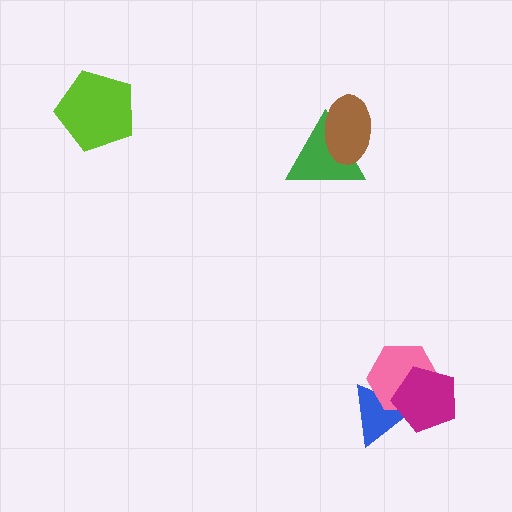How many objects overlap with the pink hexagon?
2 objects overlap with the pink hexagon.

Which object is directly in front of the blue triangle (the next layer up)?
The pink hexagon is directly in front of the blue triangle.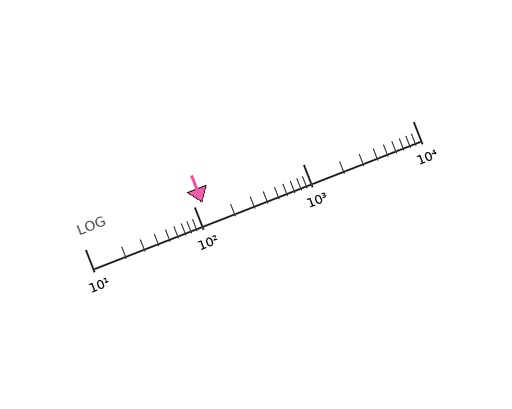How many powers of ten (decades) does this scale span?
The scale spans 3 decades, from 10 to 10000.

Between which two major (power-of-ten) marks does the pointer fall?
The pointer is between 100 and 1000.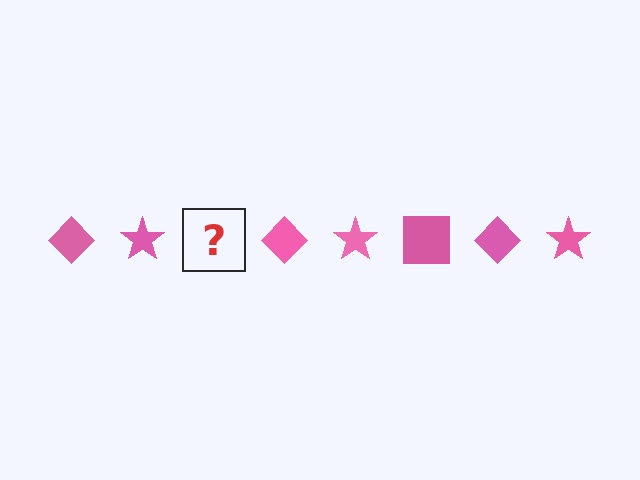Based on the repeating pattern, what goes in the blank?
The blank should be a pink square.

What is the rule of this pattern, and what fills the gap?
The rule is that the pattern cycles through diamond, star, square shapes in pink. The gap should be filled with a pink square.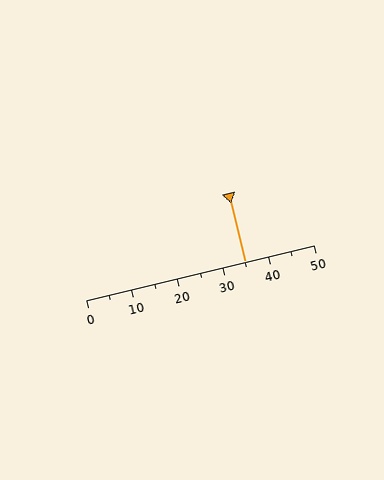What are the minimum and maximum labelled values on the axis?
The axis runs from 0 to 50.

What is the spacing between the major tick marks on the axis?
The major ticks are spaced 10 apart.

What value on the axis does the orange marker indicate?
The marker indicates approximately 35.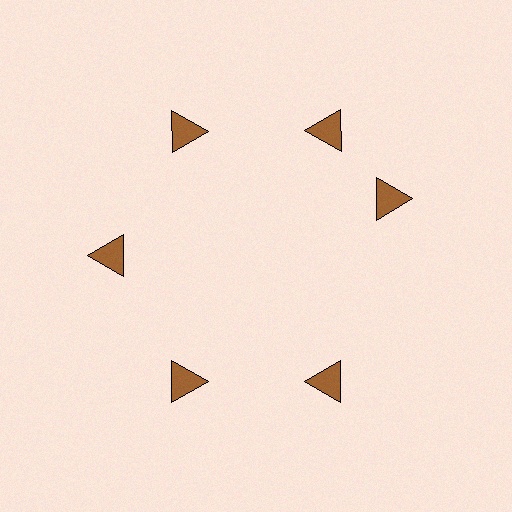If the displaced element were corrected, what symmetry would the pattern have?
It would have 6-fold rotational symmetry — the pattern would map onto itself every 60 degrees.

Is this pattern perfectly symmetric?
No. The 6 brown triangles are arranged in a ring, but one element near the 3 o'clock position is rotated out of alignment along the ring, breaking the 6-fold rotational symmetry.